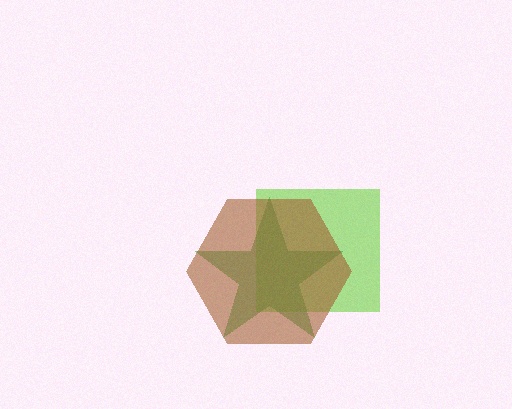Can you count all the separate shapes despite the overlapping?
Yes, there are 3 separate shapes.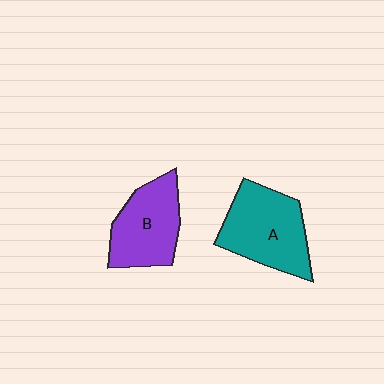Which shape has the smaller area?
Shape B (purple).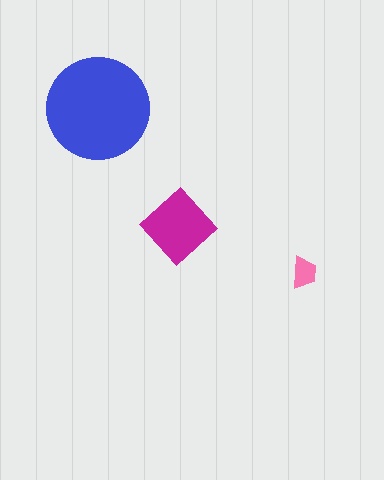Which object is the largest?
The blue circle.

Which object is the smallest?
The pink trapezoid.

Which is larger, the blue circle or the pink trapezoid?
The blue circle.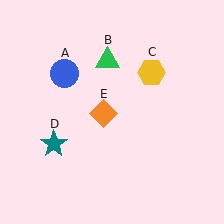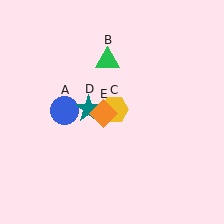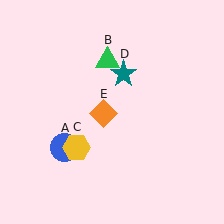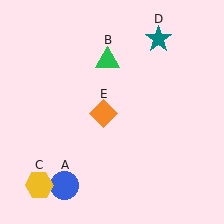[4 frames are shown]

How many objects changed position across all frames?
3 objects changed position: blue circle (object A), yellow hexagon (object C), teal star (object D).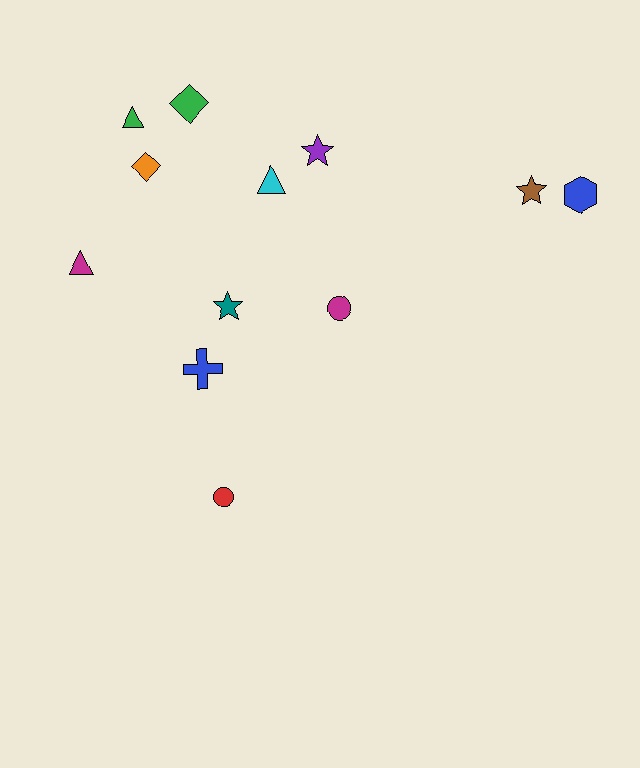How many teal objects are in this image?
There is 1 teal object.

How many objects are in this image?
There are 12 objects.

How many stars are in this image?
There are 3 stars.